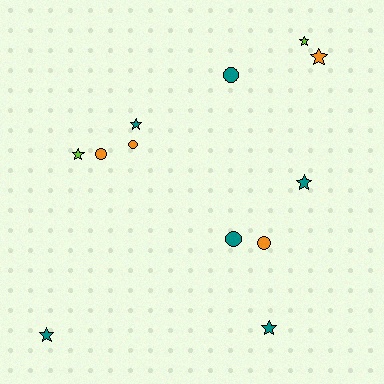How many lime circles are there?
There are no lime circles.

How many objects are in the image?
There are 12 objects.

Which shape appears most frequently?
Star, with 7 objects.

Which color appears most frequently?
Teal, with 6 objects.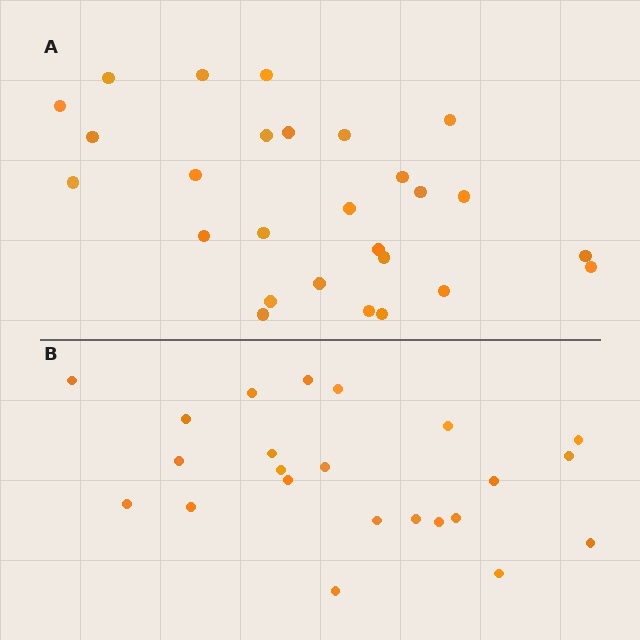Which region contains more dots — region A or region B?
Region A (the top region) has more dots.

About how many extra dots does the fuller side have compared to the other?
Region A has about 4 more dots than region B.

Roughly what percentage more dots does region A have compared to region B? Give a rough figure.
About 15% more.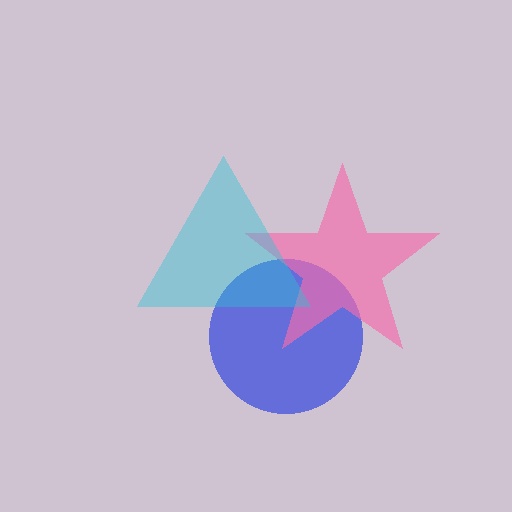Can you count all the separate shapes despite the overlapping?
Yes, there are 3 separate shapes.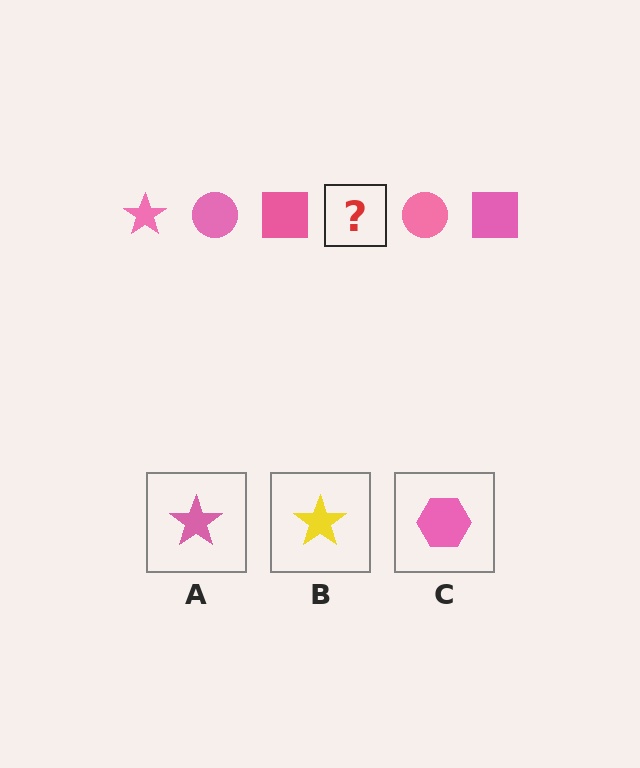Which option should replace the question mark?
Option A.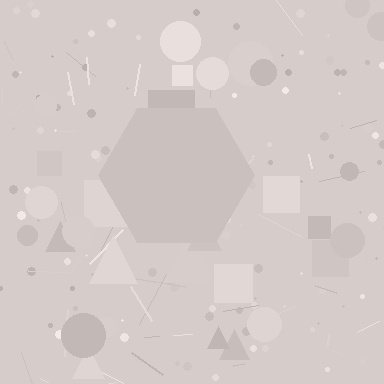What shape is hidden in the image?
A hexagon is hidden in the image.